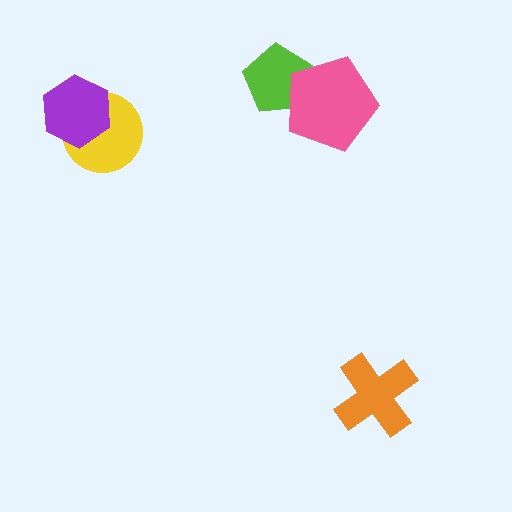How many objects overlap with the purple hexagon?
1 object overlaps with the purple hexagon.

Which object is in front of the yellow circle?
The purple hexagon is in front of the yellow circle.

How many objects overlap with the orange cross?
0 objects overlap with the orange cross.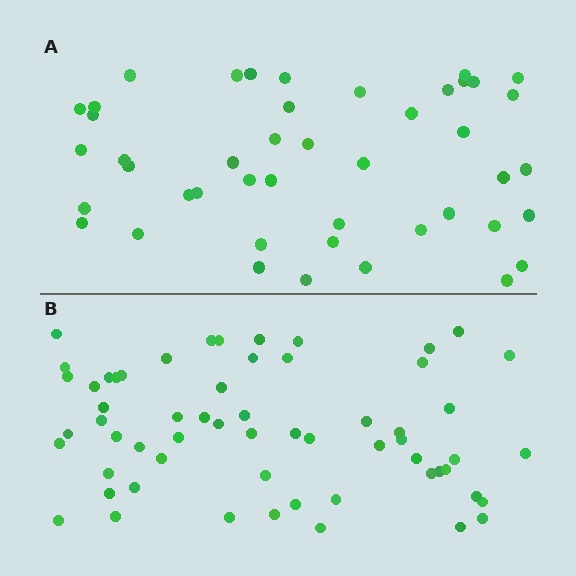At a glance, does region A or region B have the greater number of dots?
Region B (the bottom region) has more dots.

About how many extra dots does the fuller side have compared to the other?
Region B has approximately 15 more dots than region A.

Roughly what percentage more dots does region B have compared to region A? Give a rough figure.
About 35% more.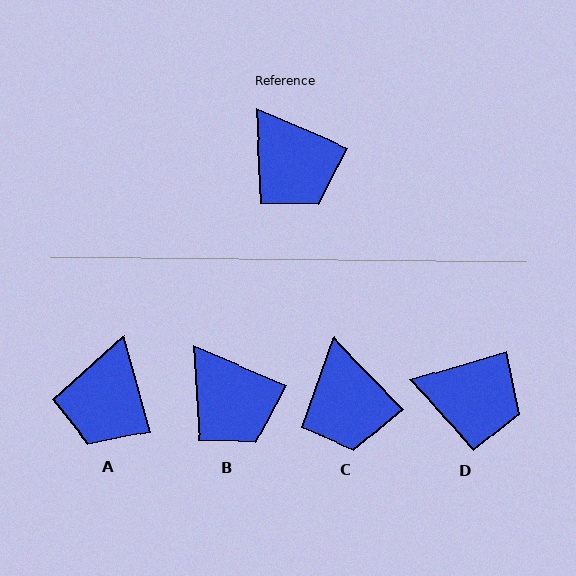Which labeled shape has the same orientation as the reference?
B.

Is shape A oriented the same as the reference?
No, it is off by about 51 degrees.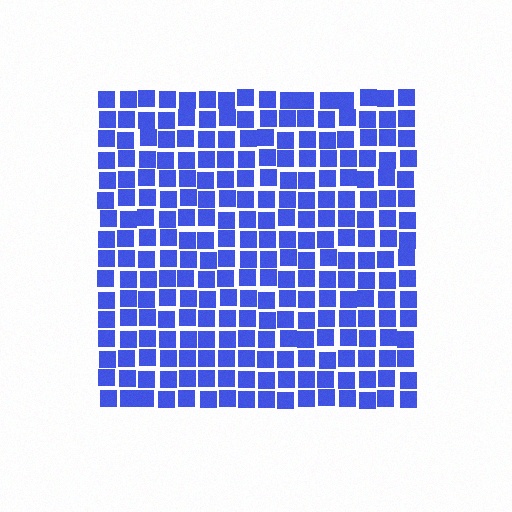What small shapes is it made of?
It is made of small squares.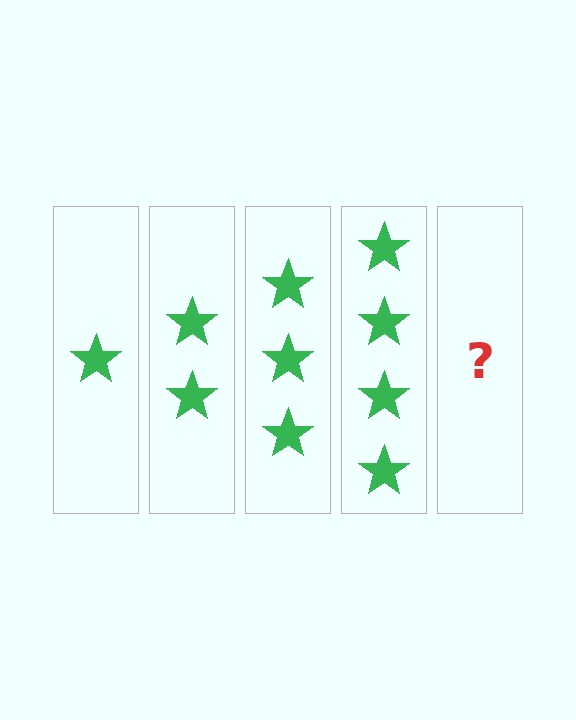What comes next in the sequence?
The next element should be 5 stars.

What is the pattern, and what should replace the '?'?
The pattern is that each step adds one more star. The '?' should be 5 stars.